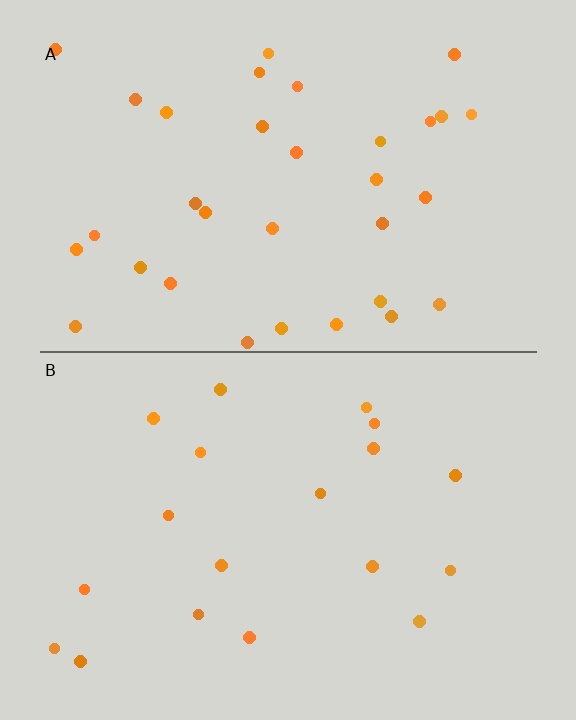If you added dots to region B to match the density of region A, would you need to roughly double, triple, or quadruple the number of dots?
Approximately double.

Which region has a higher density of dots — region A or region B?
A (the top).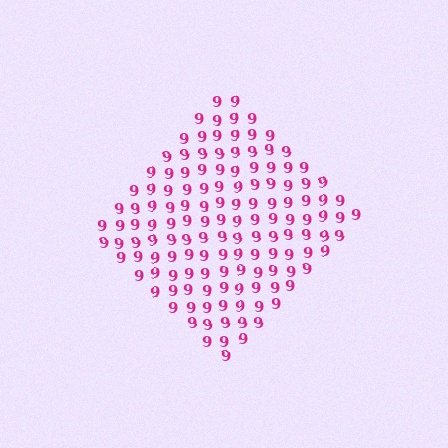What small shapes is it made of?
It is made of small digit 9's.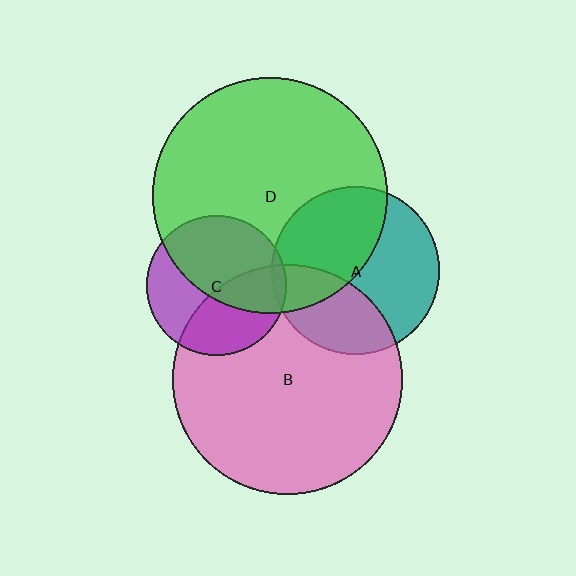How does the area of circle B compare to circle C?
Approximately 2.7 times.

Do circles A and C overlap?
Yes.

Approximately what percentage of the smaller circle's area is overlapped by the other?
Approximately 5%.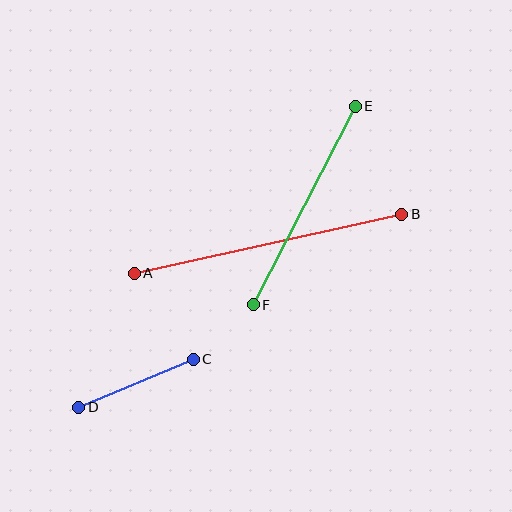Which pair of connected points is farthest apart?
Points A and B are farthest apart.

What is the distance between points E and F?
The distance is approximately 223 pixels.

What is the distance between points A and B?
The distance is approximately 274 pixels.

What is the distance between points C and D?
The distance is approximately 124 pixels.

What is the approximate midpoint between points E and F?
The midpoint is at approximately (304, 205) pixels.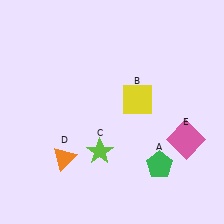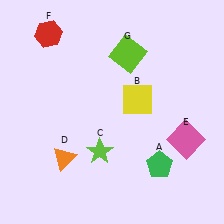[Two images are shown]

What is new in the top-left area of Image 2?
A red hexagon (F) was added in the top-left area of Image 2.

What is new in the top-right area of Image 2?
A lime square (G) was added in the top-right area of Image 2.